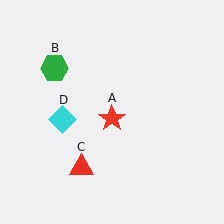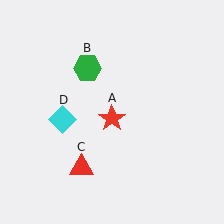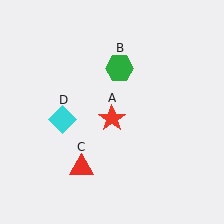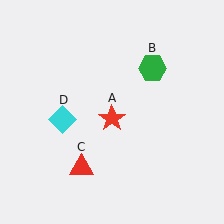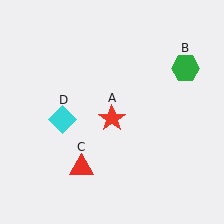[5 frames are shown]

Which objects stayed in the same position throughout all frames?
Red star (object A) and red triangle (object C) and cyan diamond (object D) remained stationary.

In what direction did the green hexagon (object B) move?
The green hexagon (object B) moved right.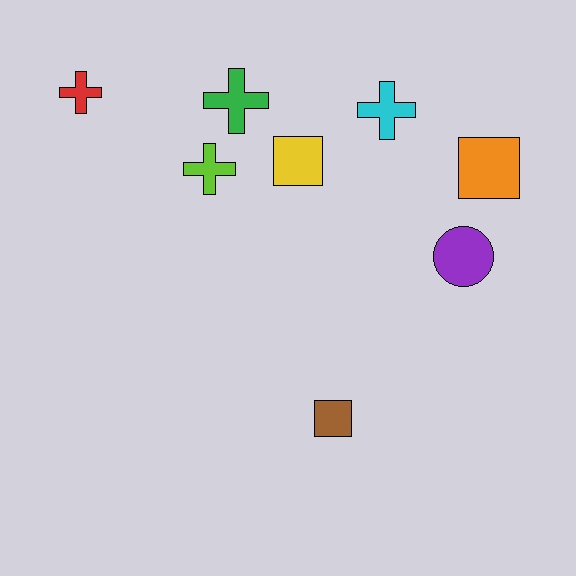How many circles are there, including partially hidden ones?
There is 1 circle.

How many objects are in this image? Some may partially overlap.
There are 8 objects.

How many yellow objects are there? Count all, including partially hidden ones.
There is 1 yellow object.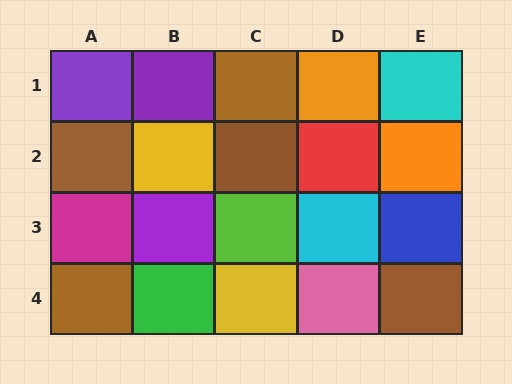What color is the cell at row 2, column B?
Yellow.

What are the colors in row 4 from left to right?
Brown, green, yellow, pink, brown.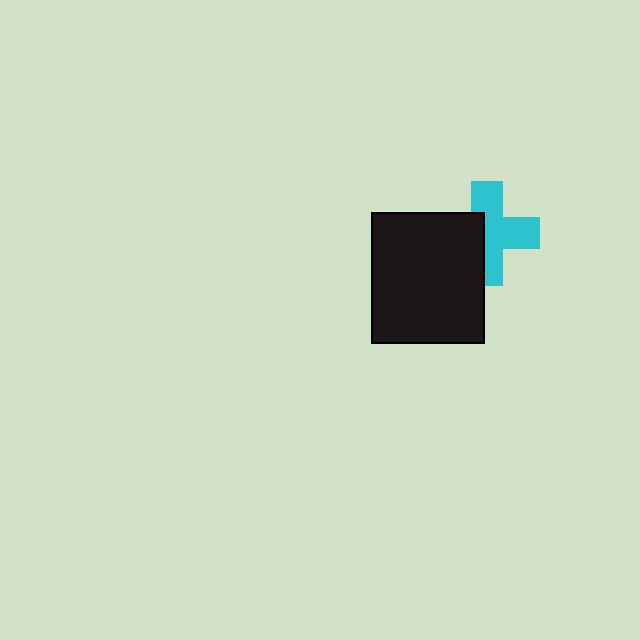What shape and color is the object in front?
The object in front is a black rectangle.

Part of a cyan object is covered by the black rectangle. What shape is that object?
It is a cross.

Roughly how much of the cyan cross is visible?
About half of it is visible (roughly 61%).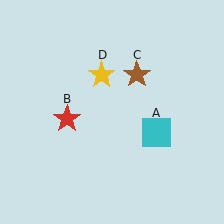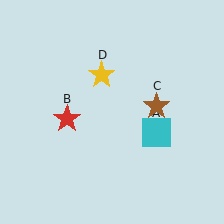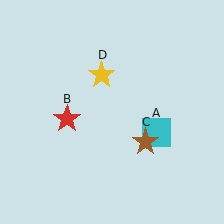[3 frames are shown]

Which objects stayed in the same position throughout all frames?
Cyan square (object A) and red star (object B) and yellow star (object D) remained stationary.